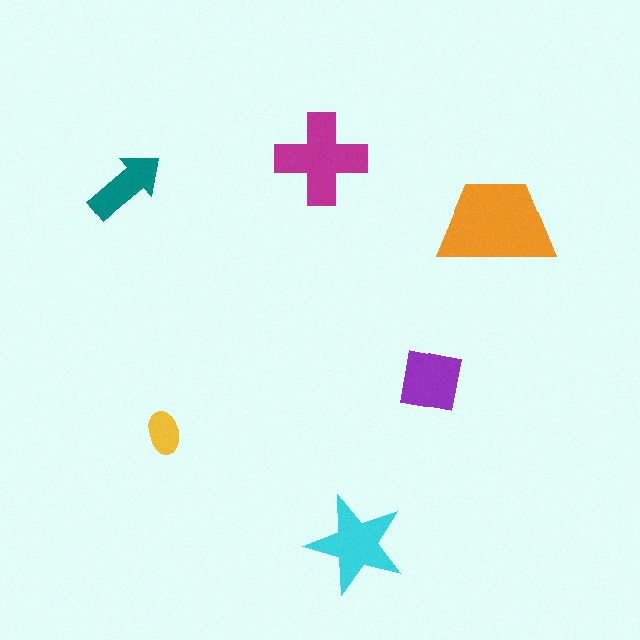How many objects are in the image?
There are 6 objects in the image.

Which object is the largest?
The orange trapezoid.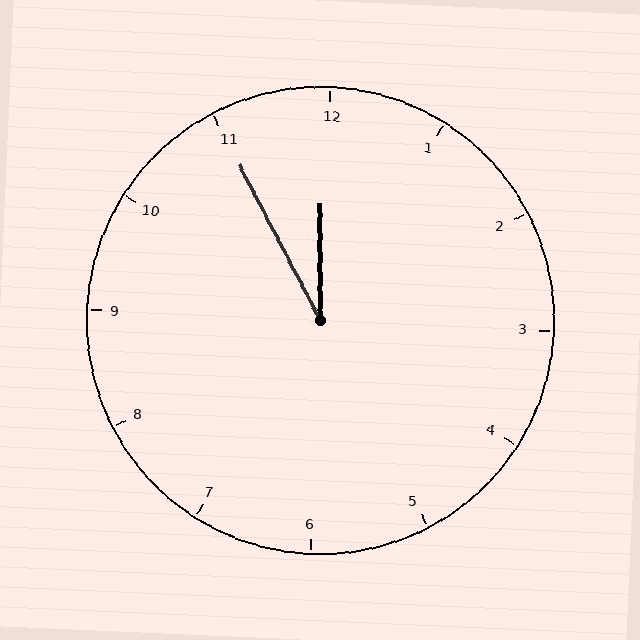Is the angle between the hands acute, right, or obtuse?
It is acute.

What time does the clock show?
11:55.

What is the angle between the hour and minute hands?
Approximately 28 degrees.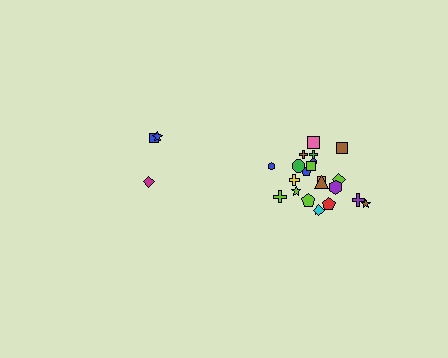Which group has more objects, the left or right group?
The right group.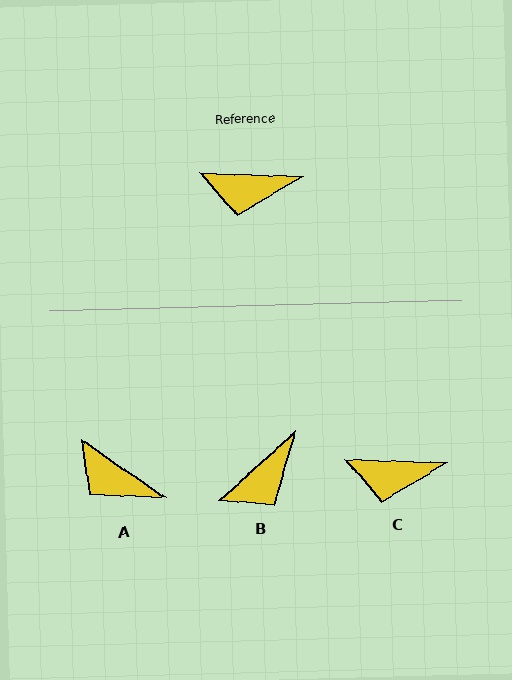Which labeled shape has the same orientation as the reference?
C.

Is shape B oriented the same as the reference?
No, it is off by about 43 degrees.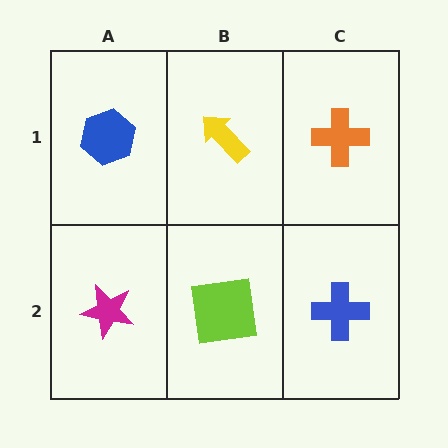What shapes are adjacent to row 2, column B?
A yellow arrow (row 1, column B), a magenta star (row 2, column A), a blue cross (row 2, column C).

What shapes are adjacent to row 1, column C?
A blue cross (row 2, column C), a yellow arrow (row 1, column B).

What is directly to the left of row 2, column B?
A magenta star.